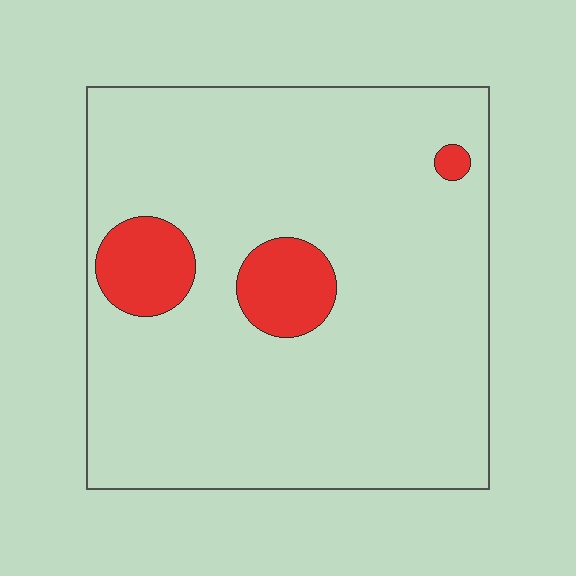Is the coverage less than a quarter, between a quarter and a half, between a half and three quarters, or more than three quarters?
Less than a quarter.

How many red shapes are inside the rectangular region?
3.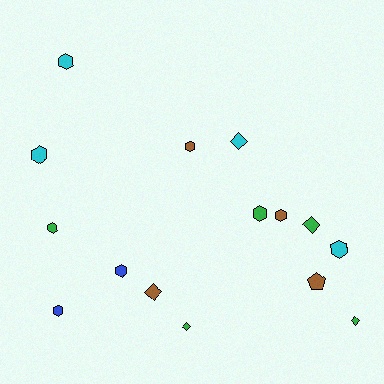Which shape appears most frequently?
Hexagon, with 9 objects.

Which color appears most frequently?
Green, with 5 objects.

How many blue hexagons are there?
There are 2 blue hexagons.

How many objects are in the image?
There are 15 objects.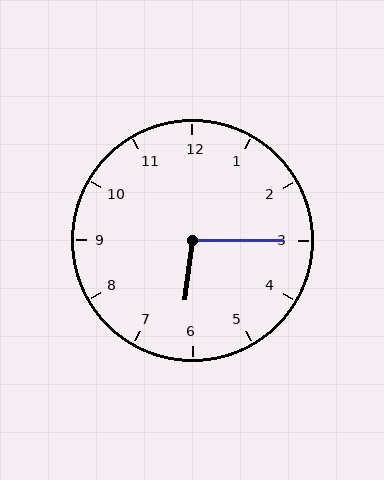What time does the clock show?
6:15.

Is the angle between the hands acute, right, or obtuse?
It is obtuse.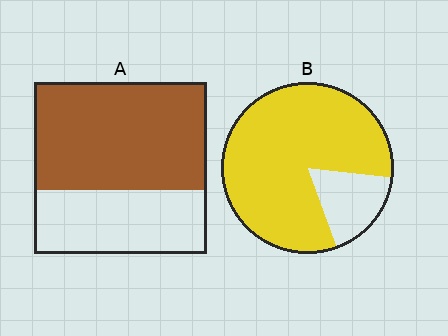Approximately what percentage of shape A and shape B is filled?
A is approximately 65% and B is approximately 80%.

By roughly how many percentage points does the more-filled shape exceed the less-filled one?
By roughly 20 percentage points (B over A).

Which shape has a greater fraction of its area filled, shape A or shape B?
Shape B.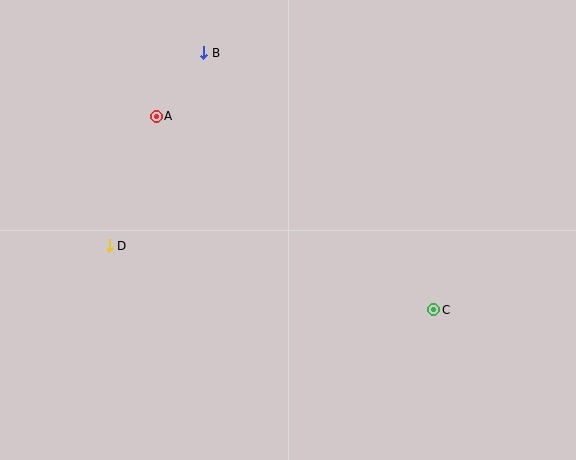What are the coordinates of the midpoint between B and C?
The midpoint between B and C is at (319, 181).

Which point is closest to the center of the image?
Point C at (434, 310) is closest to the center.